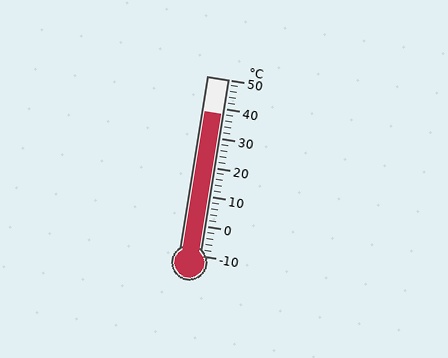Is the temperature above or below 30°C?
The temperature is above 30°C.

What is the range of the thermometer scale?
The thermometer scale ranges from -10°C to 50°C.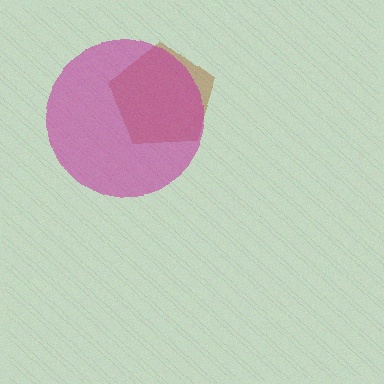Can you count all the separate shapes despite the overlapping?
Yes, there are 2 separate shapes.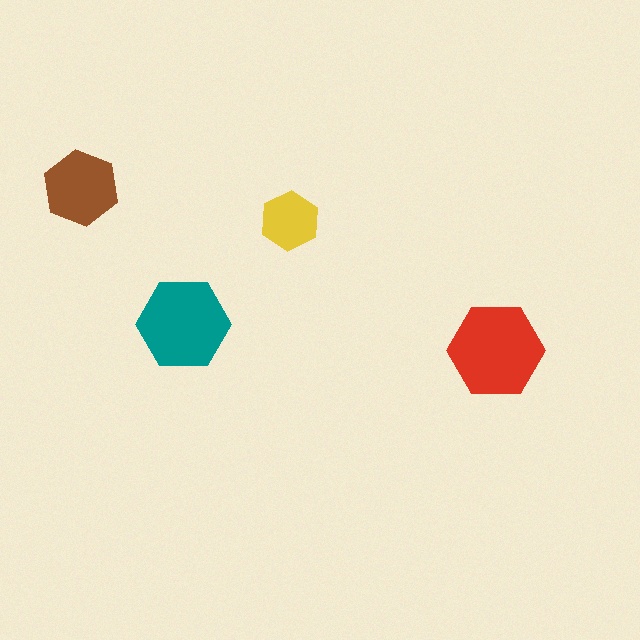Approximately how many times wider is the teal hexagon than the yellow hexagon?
About 1.5 times wider.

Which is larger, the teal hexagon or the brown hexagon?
The teal one.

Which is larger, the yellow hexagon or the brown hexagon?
The brown one.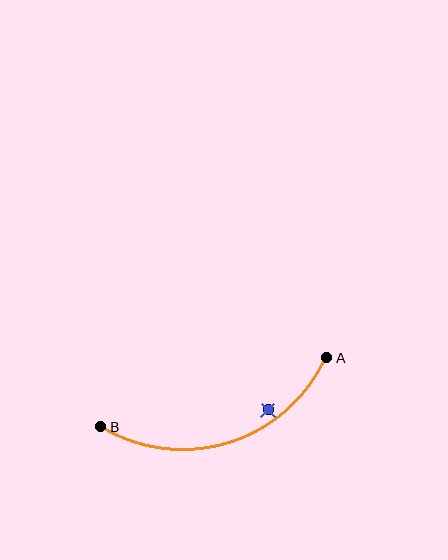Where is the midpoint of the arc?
The arc midpoint is the point on the curve farthest from the straight line joining A and B. It sits below that line.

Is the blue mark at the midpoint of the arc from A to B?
No — the blue mark does not lie on the arc at all. It sits slightly inside the curve.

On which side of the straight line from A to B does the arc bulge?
The arc bulges below the straight line connecting A and B.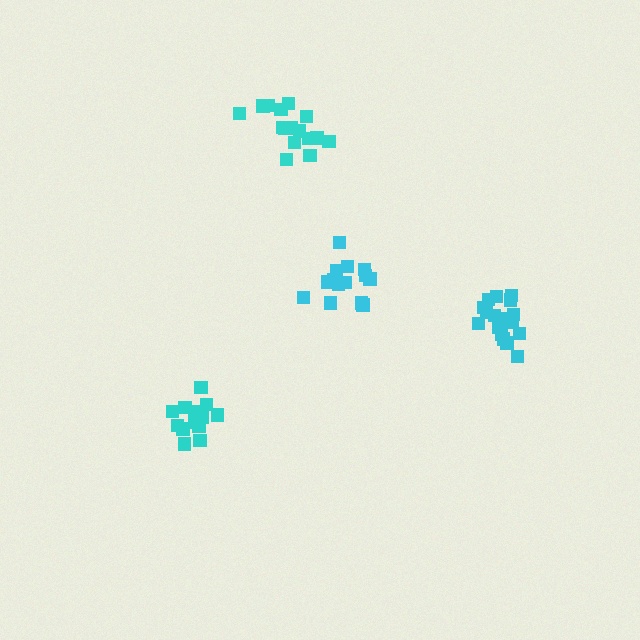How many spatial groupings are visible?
There are 4 spatial groupings.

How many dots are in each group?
Group 1: 15 dots, Group 2: 17 dots, Group 3: 16 dots, Group 4: 15 dots (63 total).